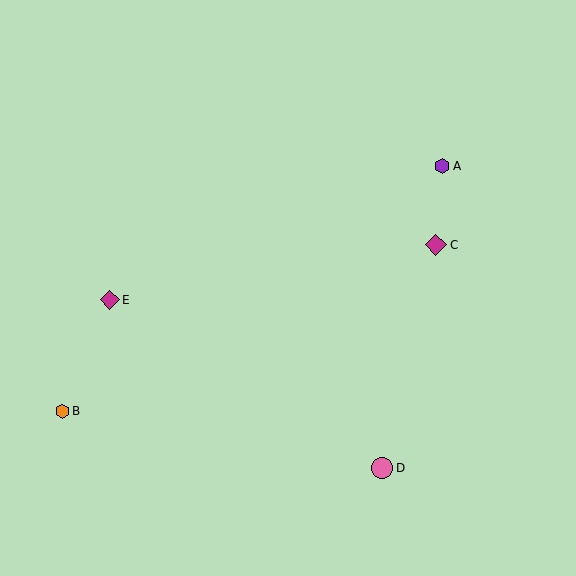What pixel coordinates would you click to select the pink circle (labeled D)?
Click at (382, 468) to select the pink circle D.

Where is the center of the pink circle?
The center of the pink circle is at (382, 468).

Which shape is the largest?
The magenta diamond (labeled C) is the largest.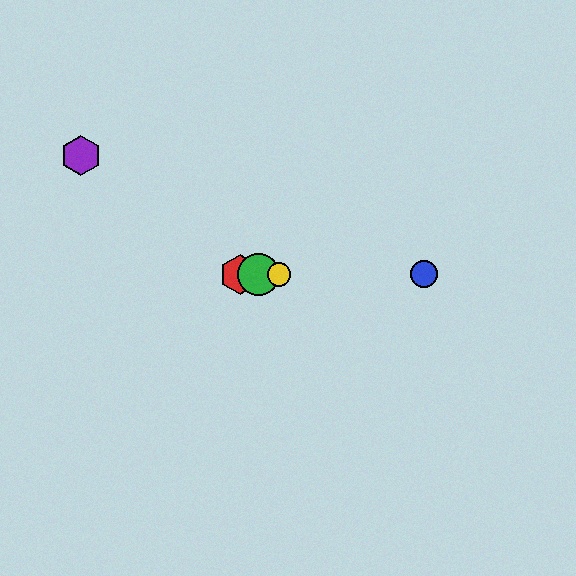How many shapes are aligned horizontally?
4 shapes (the red hexagon, the blue circle, the green circle, the yellow circle) are aligned horizontally.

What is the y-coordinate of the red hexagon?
The red hexagon is at y≈274.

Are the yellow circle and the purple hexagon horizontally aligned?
No, the yellow circle is at y≈274 and the purple hexagon is at y≈155.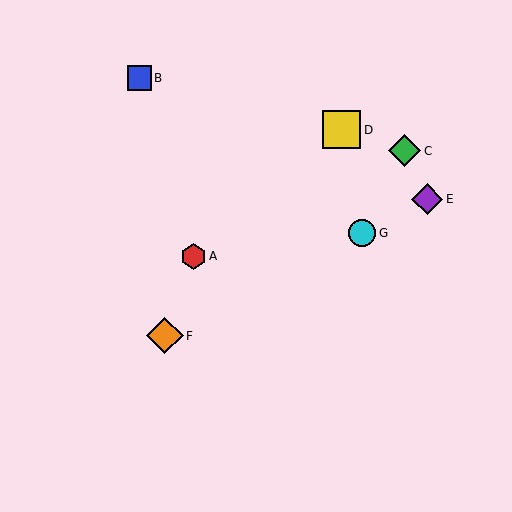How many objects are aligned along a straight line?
3 objects (E, F, G) are aligned along a straight line.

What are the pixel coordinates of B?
Object B is at (139, 78).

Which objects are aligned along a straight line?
Objects E, F, G are aligned along a straight line.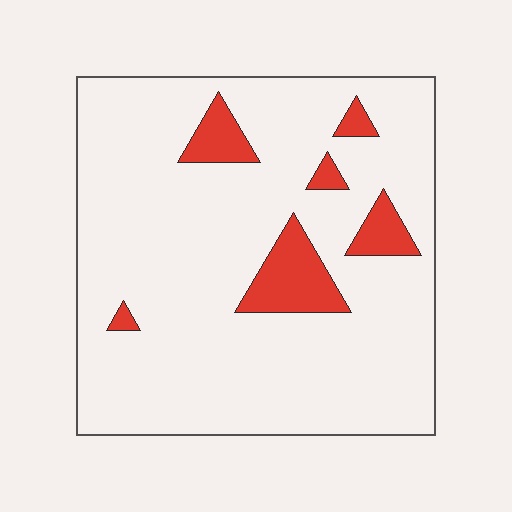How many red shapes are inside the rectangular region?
6.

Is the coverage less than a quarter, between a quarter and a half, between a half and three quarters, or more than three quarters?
Less than a quarter.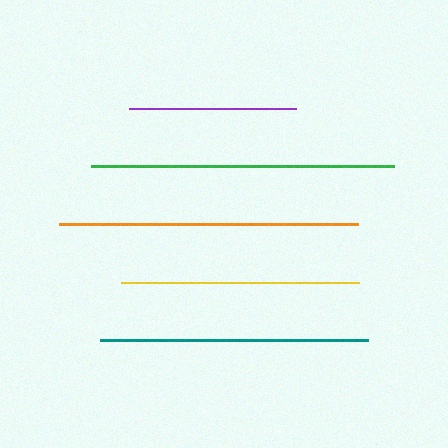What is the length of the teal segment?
The teal segment is approximately 268 pixels long.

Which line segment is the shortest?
The purple line is the shortest at approximately 167 pixels.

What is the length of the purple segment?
The purple segment is approximately 167 pixels long.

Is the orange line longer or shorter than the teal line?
The orange line is longer than the teal line.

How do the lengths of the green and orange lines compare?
The green and orange lines are approximately the same length.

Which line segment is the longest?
The green line is the longest at approximately 303 pixels.